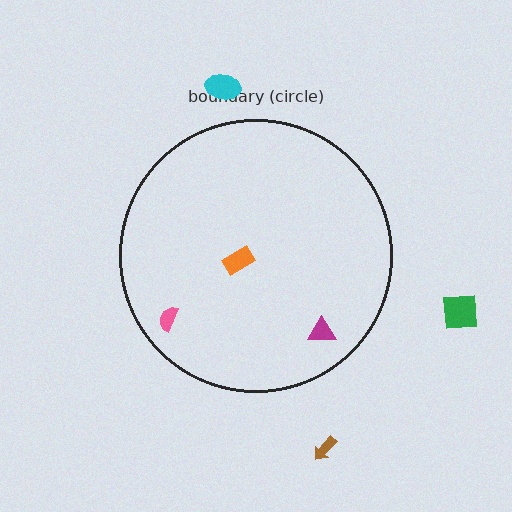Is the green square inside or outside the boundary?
Outside.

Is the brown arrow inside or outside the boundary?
Outside.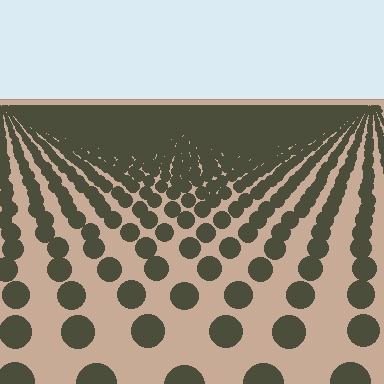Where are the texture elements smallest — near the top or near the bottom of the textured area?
Near the top.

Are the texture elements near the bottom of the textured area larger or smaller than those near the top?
Larger. Near the bottom, elements are closer to the viewer and appear at a bigger on-screen size.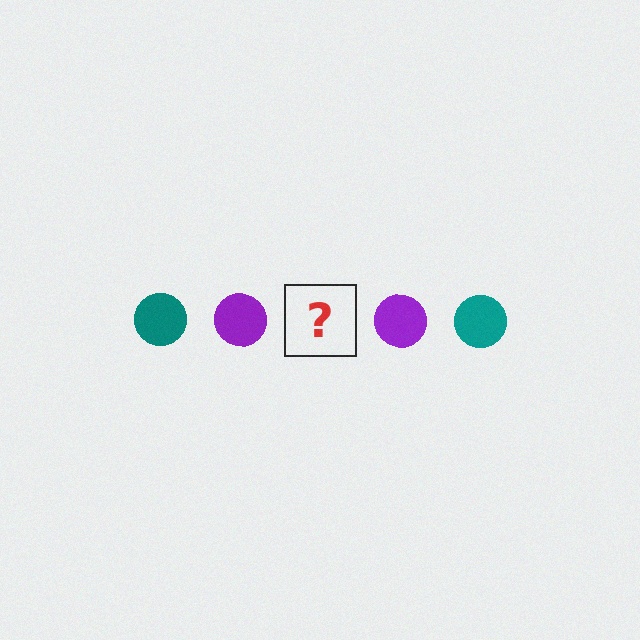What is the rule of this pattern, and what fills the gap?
The rule is that the pattern cycles through teal, purple circles. The gap should be filled with a teal circle.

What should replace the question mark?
The question mark should be replaced with a teal circle.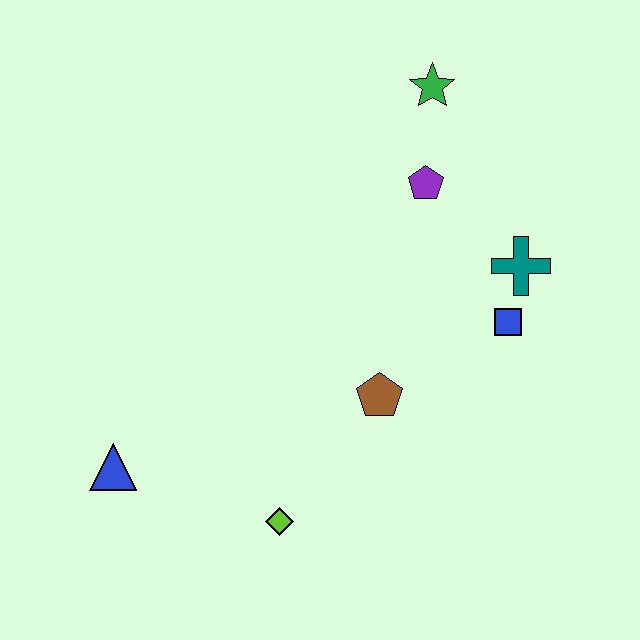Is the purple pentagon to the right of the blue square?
No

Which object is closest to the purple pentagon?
The green star is closest to the purple pentagon.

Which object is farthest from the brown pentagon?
The green star is farthest from the brown pentagon.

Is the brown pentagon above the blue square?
No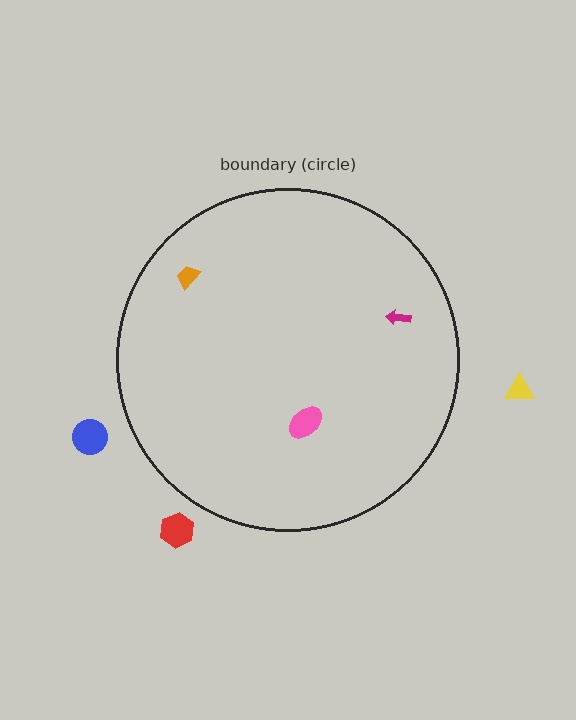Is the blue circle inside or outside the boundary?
Outside.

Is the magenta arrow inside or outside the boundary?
Inside.